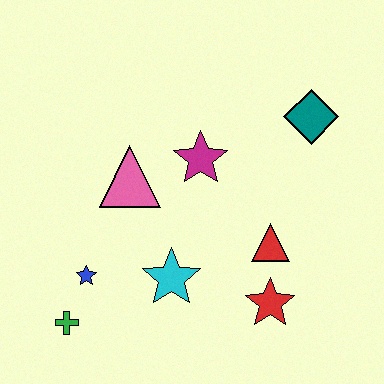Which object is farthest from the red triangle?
The green cross is farthest from the red triangle.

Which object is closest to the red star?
The red triangle is closest to the red star.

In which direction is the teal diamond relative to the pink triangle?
The teal diamond is to the right of the pink triangle.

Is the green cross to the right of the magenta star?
No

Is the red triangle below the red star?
No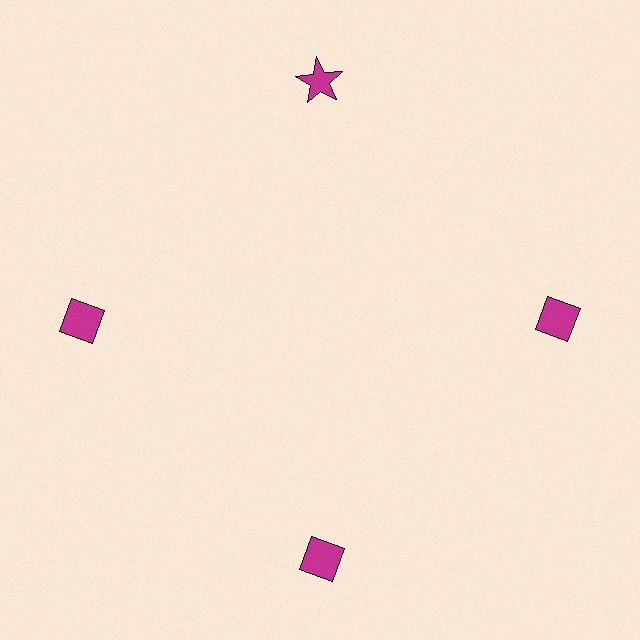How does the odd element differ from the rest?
It has a different shape: star instead of diamond.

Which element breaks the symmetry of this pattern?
The magenta star at roughly the 12 o'clock position breaks the symmetry. All other shapes are magenta diamonds.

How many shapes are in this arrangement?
There are 4 shapes arranged in a ring pattern.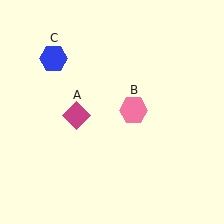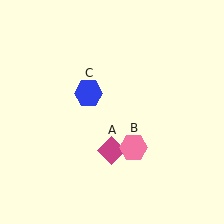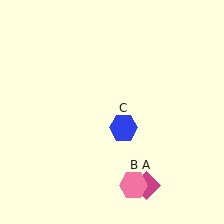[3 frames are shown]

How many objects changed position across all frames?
3 objects changed position: magenta diamond (object A), pink hexagon (object B), blue hexagon (object C).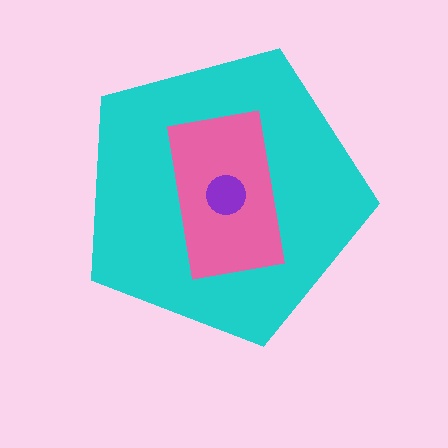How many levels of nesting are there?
3.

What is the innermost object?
The purple circle.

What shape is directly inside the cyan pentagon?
The pink rectangle.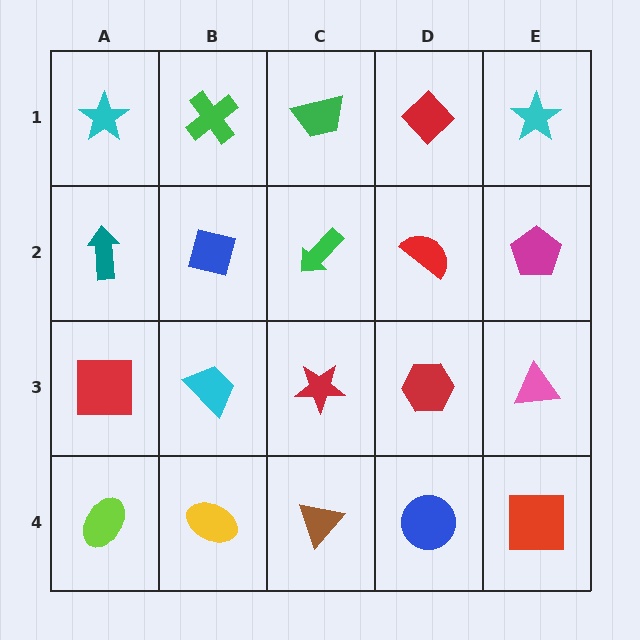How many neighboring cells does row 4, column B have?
3.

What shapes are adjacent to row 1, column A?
A teal arrow (row 2, column A), a green cross (row 1, column B).